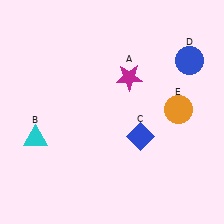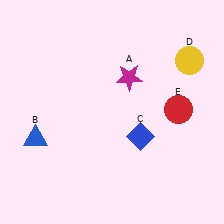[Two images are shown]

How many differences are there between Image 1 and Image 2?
There are 3 differences between the two images.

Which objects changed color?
B changed from cyan to blue. D changed from blue to yellow. E changed from orange to red.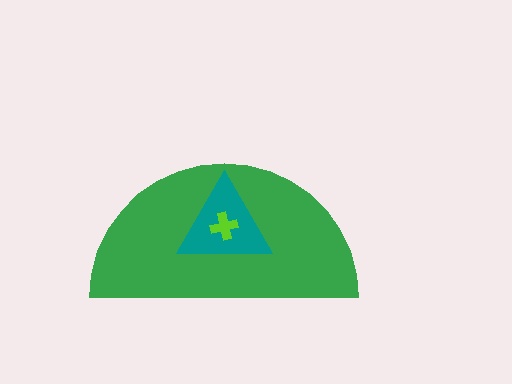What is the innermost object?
The lime cross.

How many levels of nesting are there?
3.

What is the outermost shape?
The green semicircle.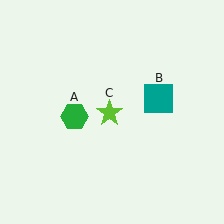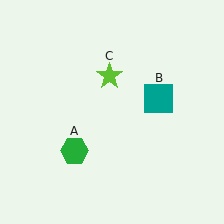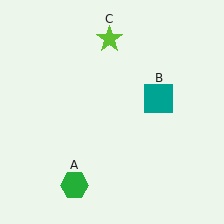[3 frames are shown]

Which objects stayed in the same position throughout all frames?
Teal square (object B) remained stationary.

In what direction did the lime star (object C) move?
The lime star (object C) moved up.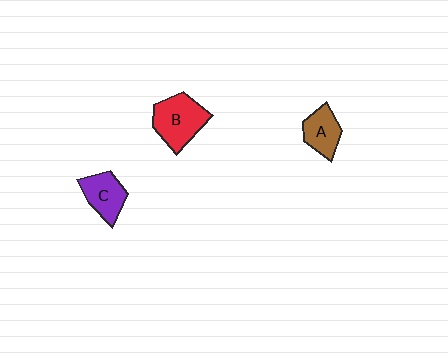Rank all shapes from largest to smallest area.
From largest to smallest: B (red), C (purple), A (brown).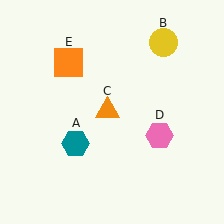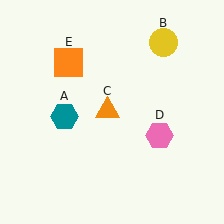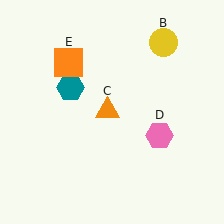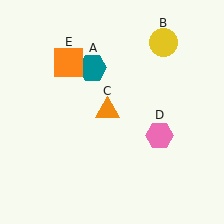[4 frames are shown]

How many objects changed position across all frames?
1 object changed position: teal hexagon (object A).